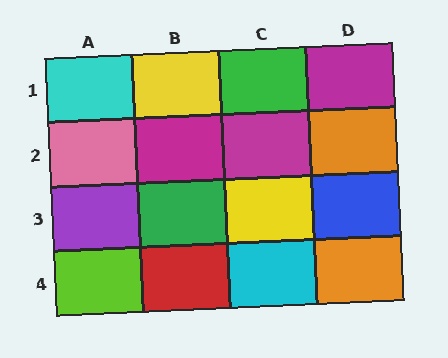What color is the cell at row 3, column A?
Purple.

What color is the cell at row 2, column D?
Orange.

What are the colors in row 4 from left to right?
Lime, red, cyan, orange.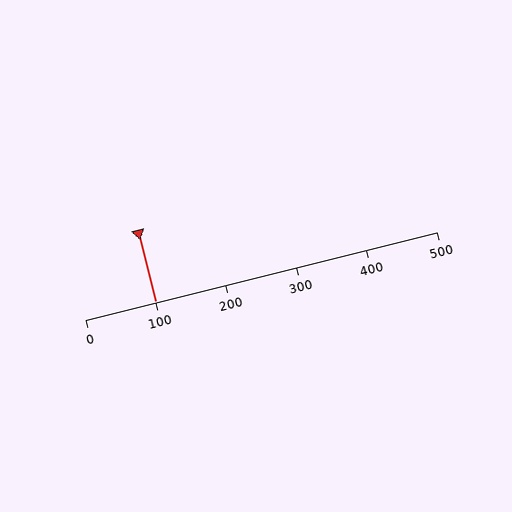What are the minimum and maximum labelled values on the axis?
The axis runs from 0 to 500.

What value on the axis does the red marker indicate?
The marker indicates approximately 100.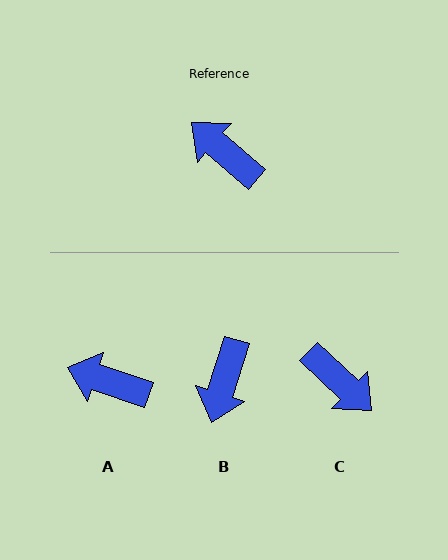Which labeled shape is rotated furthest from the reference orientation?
C, about 177 degrees away.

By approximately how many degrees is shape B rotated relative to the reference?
Approximately 113 degrees counter-clockwise.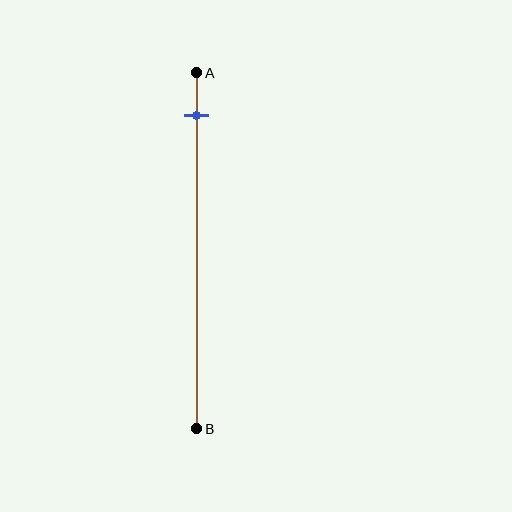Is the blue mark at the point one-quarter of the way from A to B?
No, the mark is at about 10% from A, not at the 25% one-quarter point.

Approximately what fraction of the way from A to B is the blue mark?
The blue mark is approximately 10% of the way from A to B.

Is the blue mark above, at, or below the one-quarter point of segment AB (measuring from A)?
The blue mark is above the one-quarter point of segment AB.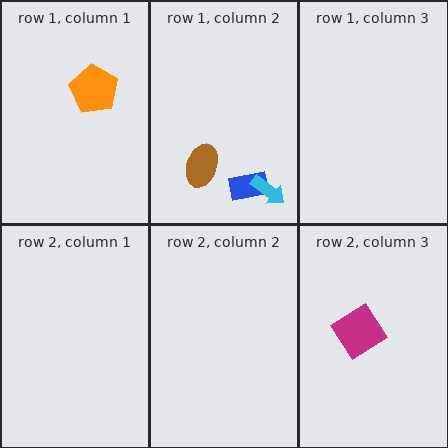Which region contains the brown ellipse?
The row 1, column 2 region.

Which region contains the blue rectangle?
The row 1, column 2 region.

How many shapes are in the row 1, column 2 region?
3.